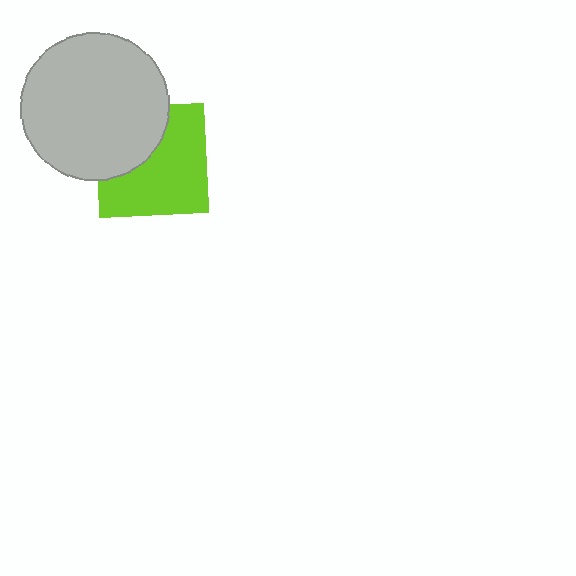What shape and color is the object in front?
The object in front is a light gray circle.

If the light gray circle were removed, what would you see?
You would see the complete lime square.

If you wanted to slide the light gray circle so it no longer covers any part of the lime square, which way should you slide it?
Slide it toward the upper-left — that is the most direct way to separate the two shapes.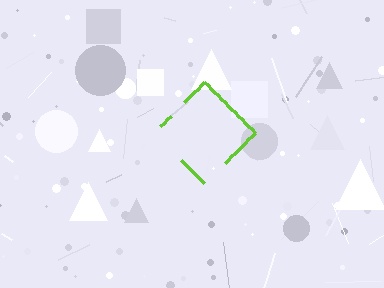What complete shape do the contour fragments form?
The contour fragments form a diamond.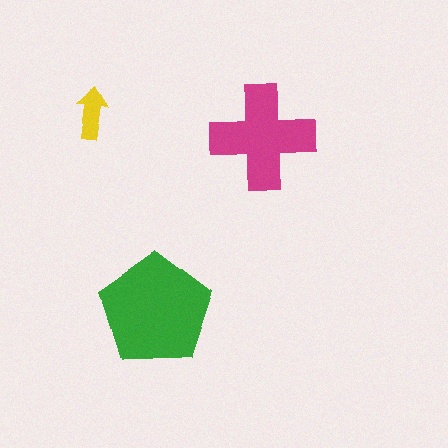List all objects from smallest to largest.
The yellow arrow, the magenta cross, the green pentagon.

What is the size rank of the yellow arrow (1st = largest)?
3rd.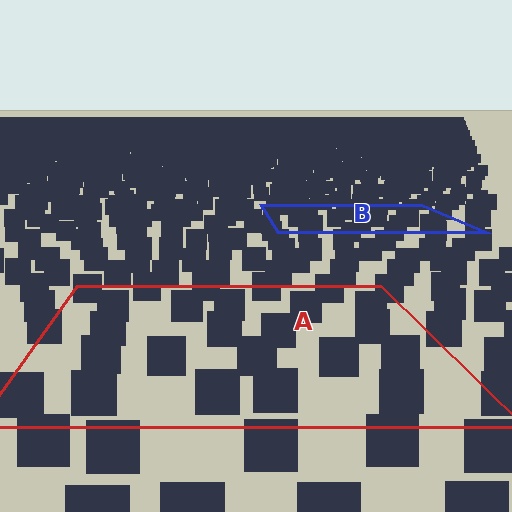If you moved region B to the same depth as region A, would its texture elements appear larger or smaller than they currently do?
They would appear larger. At a closer depth, the same texture elements are projected at a bigger on-screen size.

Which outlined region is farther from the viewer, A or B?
Region B is farther from the viewer — the texture elements inside it appear smaller and more densely packed.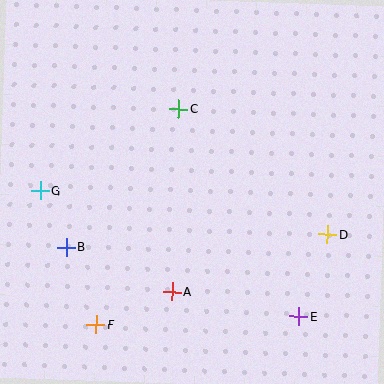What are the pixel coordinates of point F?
Point F is at (96, 325).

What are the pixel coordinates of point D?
Point D is at (328, 234).